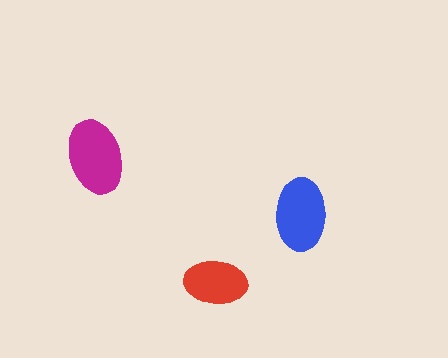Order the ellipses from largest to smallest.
the magenta one, the blue one, the red one.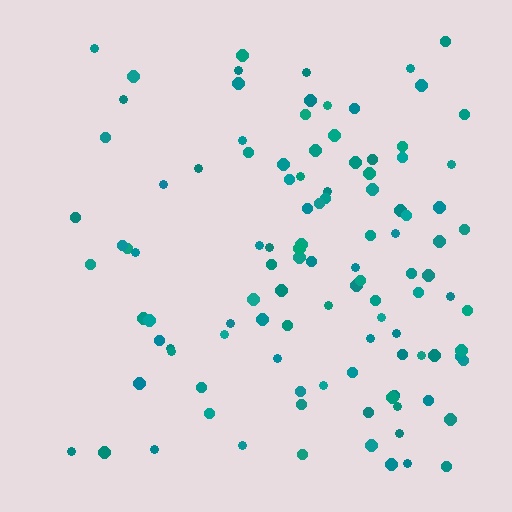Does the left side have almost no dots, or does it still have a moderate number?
Still a moderate number, just noticeably fewer than the right.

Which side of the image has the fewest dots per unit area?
The left.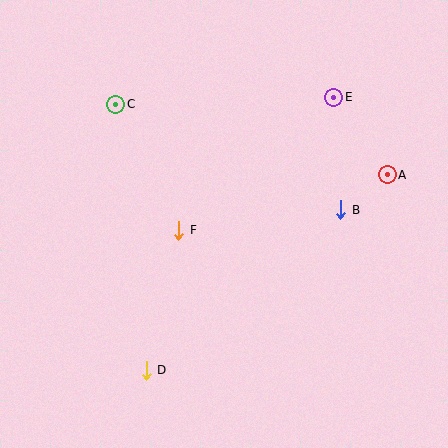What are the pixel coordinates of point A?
Point A is at (387, 175).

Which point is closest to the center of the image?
Point F at (179, 230) is closest to the center.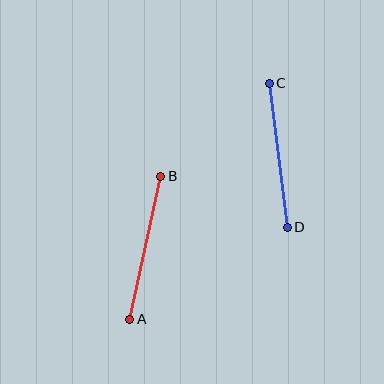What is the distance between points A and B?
The distance is approximately 146 pixels.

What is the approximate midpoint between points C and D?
The midpoint is at approximately (278, 155) pixels.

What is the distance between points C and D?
The distance is approximately 145 pixels.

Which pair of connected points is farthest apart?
Points A and B are farthest apart.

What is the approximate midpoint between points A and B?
The midpoint is at approximately (145, 248) pixels.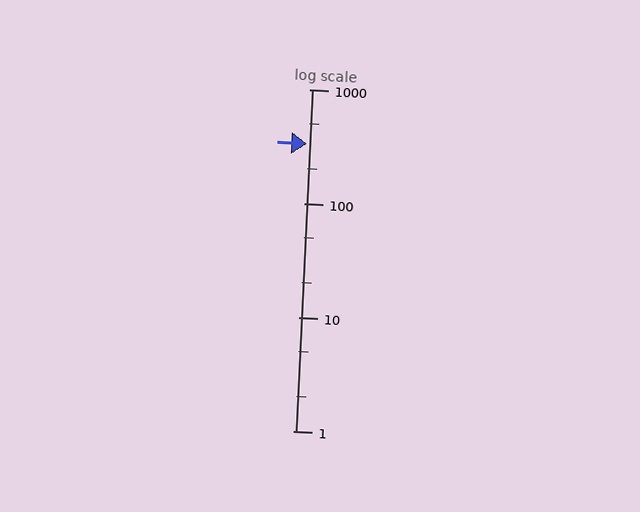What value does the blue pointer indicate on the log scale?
The pointer indicates approximately 330.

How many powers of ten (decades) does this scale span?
The scale spans 3 decades, from 1 to 1000.